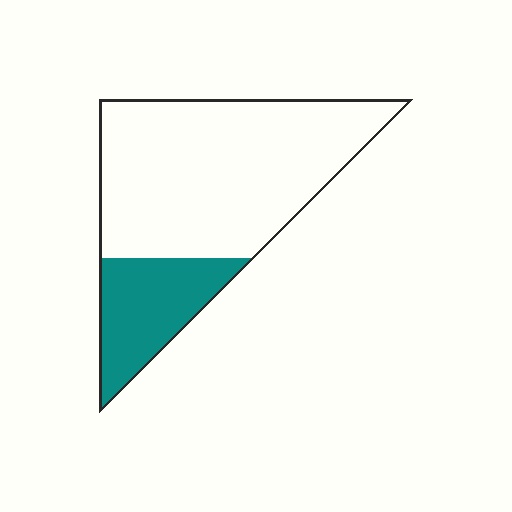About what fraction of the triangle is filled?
About one quarter (1/4).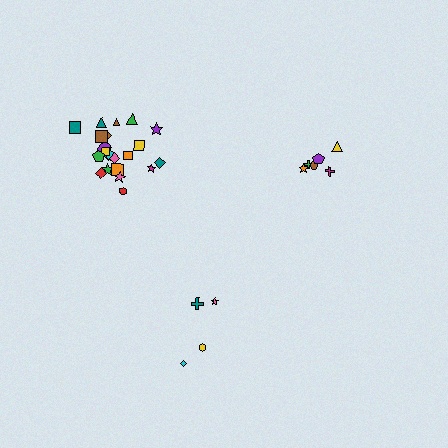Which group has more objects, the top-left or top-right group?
The top-left group.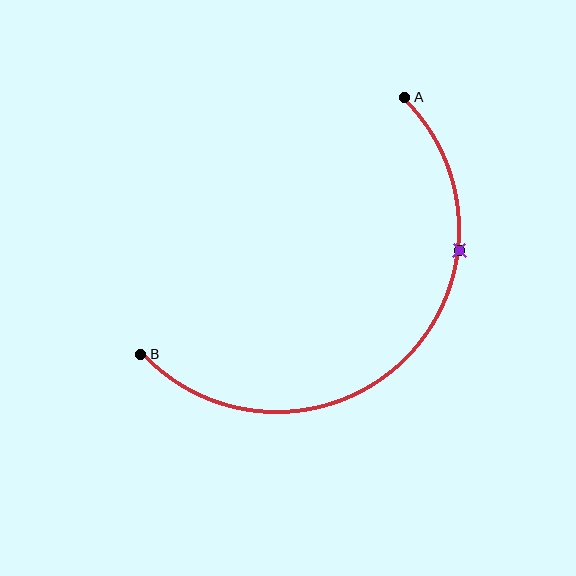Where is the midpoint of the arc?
The arc midpoint is the point on the curve farthest from the straight line joining A and B. It sits below and to the right of that line.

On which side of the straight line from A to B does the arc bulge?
The arc bulges below and to the right of the straight line connecting A and B.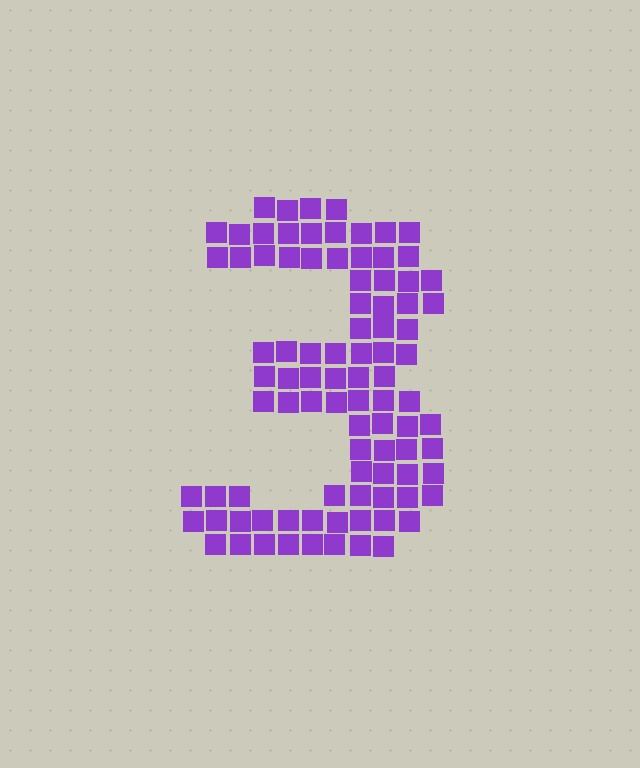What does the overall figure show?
The overall figure shows the digit 3.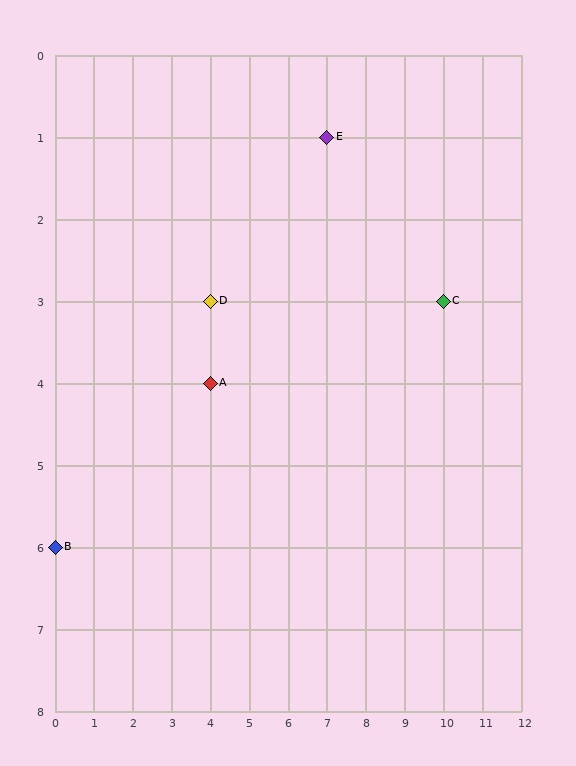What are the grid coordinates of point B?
Point B is at grid coordinates (0, 6).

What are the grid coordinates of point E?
Point E is at grid coordinates (7, 1).